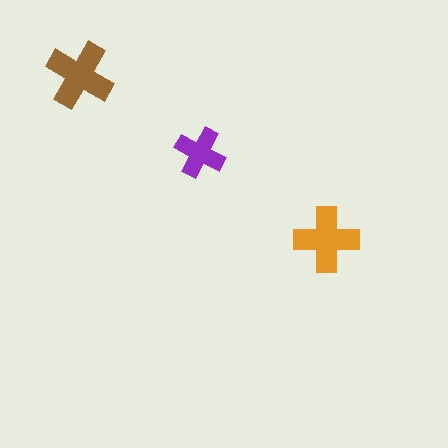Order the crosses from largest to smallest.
the brown one, the orange one, the purple one.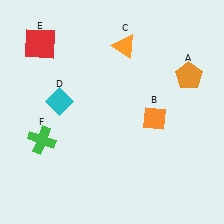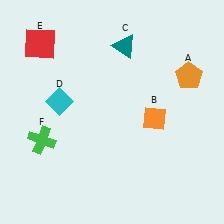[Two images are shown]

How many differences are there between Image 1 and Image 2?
There is 1 difference between the two images.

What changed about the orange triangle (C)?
In Image 1, C is orange. In Image 2, it changed to teal.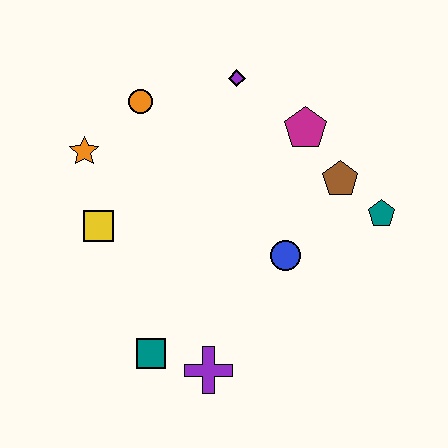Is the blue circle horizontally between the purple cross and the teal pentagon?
Yes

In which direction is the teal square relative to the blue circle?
The teal square is to the left of the blue circle.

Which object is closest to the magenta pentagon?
The brown pentagon is closest to the magenta pentagon.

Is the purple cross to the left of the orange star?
No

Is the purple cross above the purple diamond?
No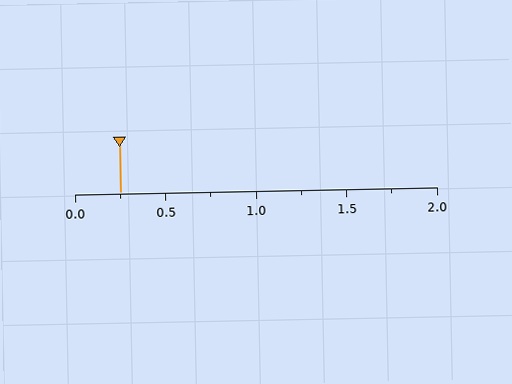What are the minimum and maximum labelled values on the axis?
The axis runs from 0.0 to 2.0.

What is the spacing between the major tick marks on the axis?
The major ticks are spaced 0.5 apart.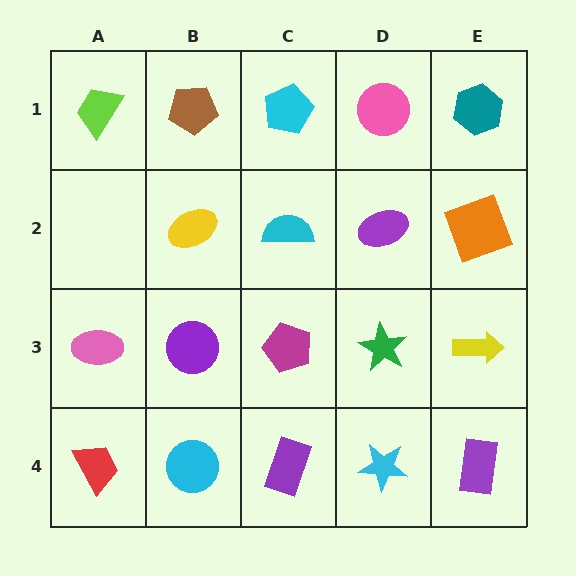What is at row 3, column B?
A purple circle.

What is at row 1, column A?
A lime trapezoid.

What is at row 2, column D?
A purple ellipse.